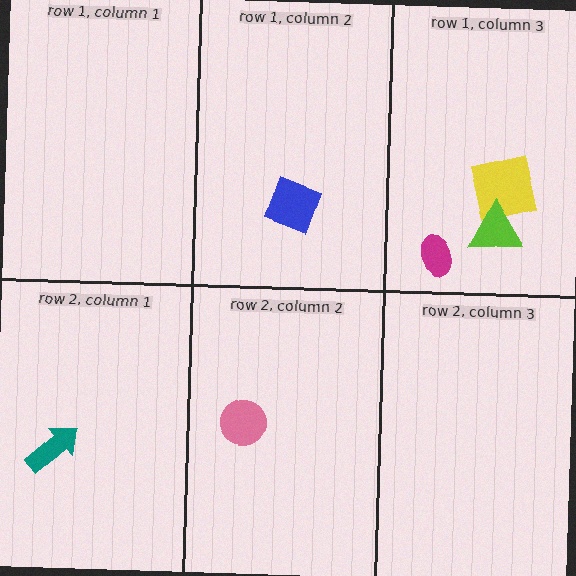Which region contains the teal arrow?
The row 2, column 1 region.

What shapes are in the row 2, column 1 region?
The teal arrow.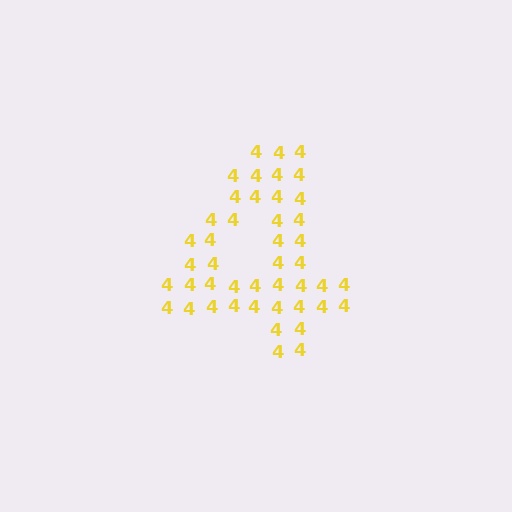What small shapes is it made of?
It is made of small digit 4's.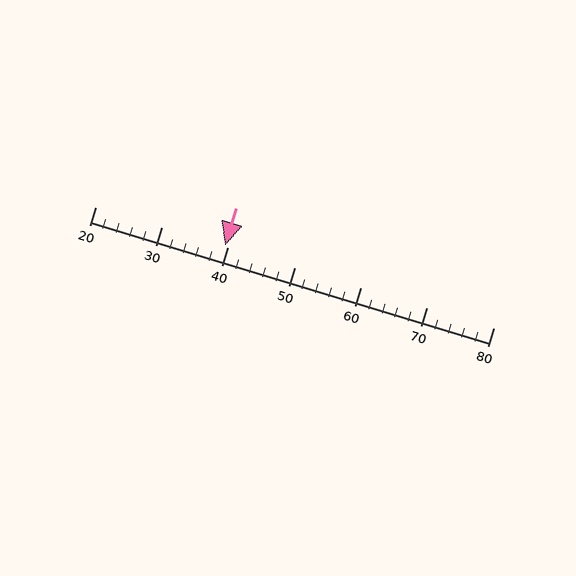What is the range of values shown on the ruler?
The ruler shows values from 20 to 80.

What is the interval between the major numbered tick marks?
The major tick marks are spaced 10 units apart.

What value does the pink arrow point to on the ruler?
The pink arrow points to approximately 40.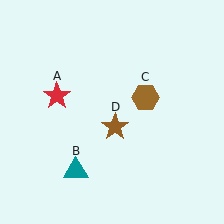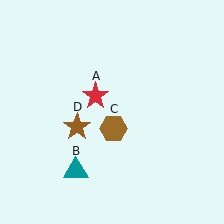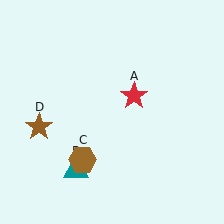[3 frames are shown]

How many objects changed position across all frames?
3 objects changed position: red star (object A), brown hexagon (object C), brown star (object D).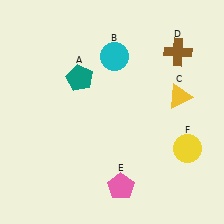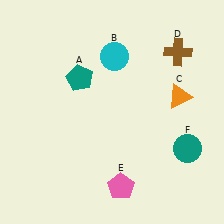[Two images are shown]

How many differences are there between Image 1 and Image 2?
There are 2 differences between the two images.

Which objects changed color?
C changed from yellow to orange. F changed from yellow to teal.